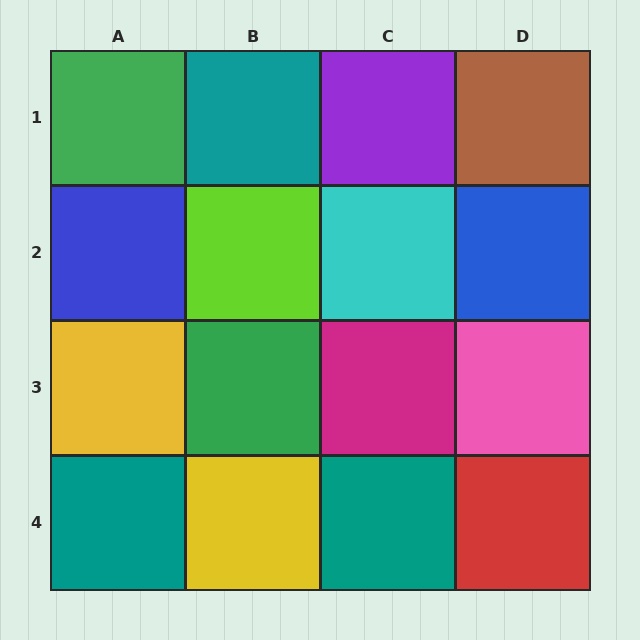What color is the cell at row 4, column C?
Teal.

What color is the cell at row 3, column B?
Green.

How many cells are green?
2 cells are green.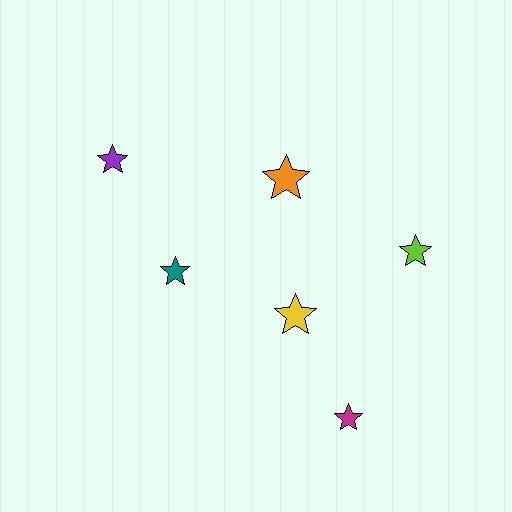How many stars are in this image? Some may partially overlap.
There are 6 stars.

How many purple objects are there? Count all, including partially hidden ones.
There is 1 purple object.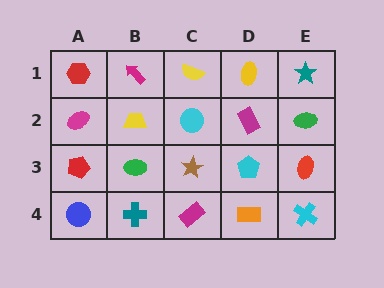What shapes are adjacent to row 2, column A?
A red hexagon (row 1, column A), a red pentagon (row 3, column A), a yellow trapezoid (row 2, column B).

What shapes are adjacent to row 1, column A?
A magenta ellipse (row 2, column A), a magenta arrow (row 1, column B).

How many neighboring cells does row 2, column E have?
3.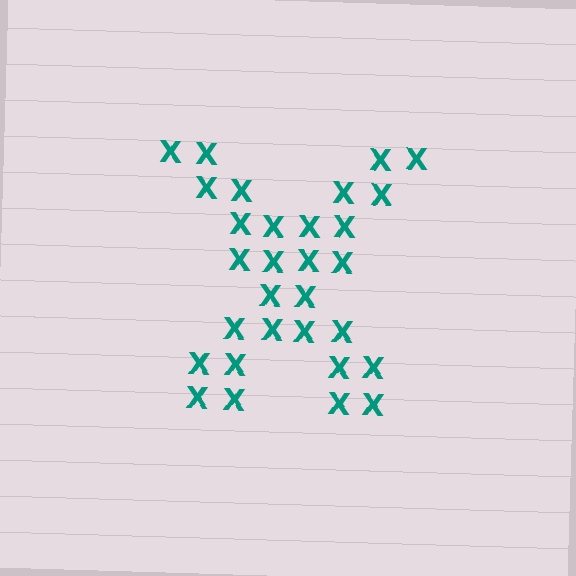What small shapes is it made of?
It is made of small letter X's.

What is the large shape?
The large shape is the letter X.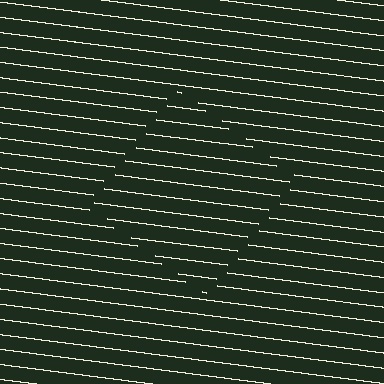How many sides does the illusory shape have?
4 sides — the line-ends trace a square.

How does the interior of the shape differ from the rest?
The interior of the shape contains the same grating, shifted by half a period — the contour is defined by the phase discontinuity where line-ends from the inner and outer gratings abut.